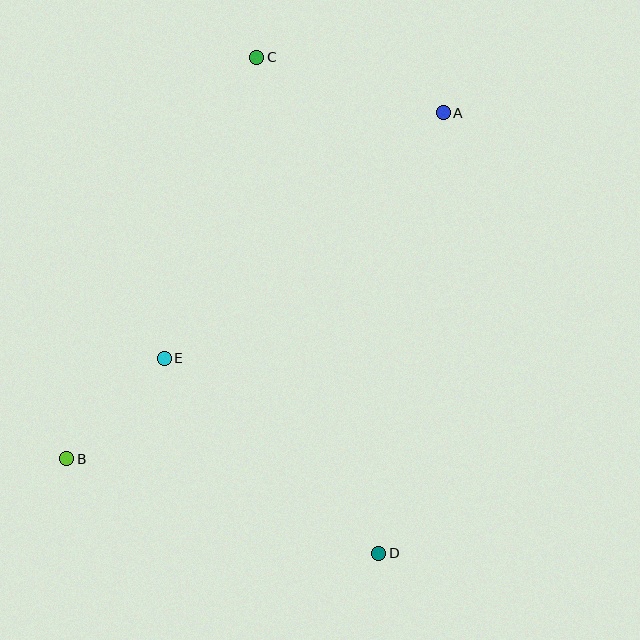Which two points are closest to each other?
Points B and E are closest to each other.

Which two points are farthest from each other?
Points A and B are farthest from each other.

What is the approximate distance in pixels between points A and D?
The distance between A and D is approximately 446 pixels.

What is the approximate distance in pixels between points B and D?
The distance between B and D is approximately 326 pixels.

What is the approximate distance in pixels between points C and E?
The distance between C and E is approximately 315 pixels.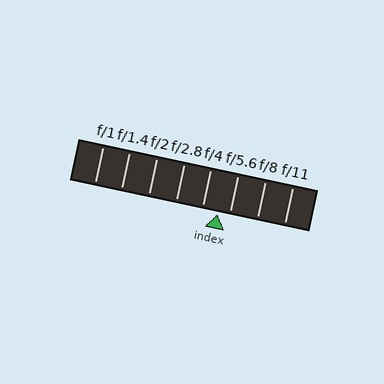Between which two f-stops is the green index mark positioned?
The index mark is between f/4 and f/5.6.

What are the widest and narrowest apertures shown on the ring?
The widest aperture shown is f/1 and the narrowest is f/11.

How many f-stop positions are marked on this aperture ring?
There are 8 f-stop positions marked.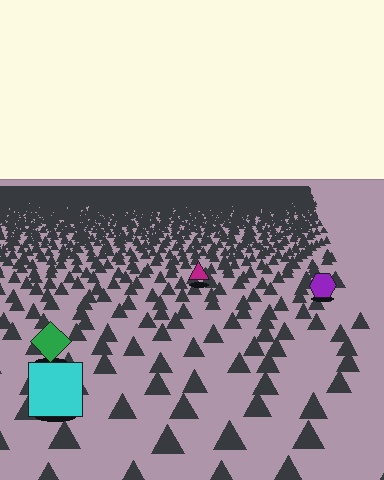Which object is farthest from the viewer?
The magenta triangle is farthest from the viewer. It appears smaller and the ground texture around it is denser.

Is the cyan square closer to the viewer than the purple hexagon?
Yes. The cyan square is closer — you can tell from the texture gradient: the ground texture is coarser near it.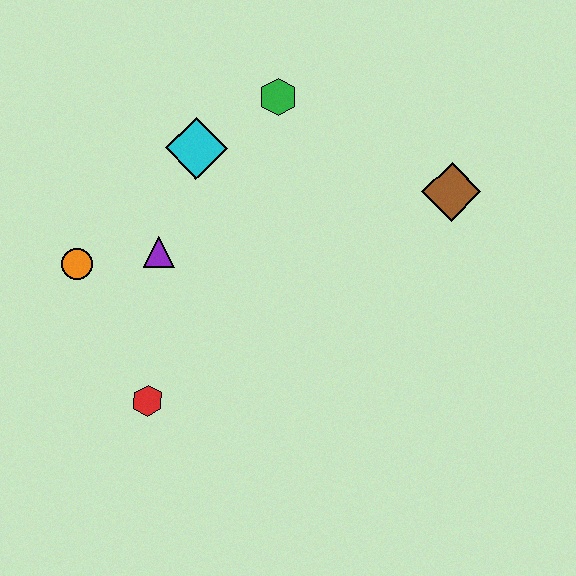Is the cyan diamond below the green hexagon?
Yes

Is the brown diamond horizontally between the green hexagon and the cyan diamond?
No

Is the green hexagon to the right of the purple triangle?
Yes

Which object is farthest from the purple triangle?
The brown diamond is farthest from the purple triangle.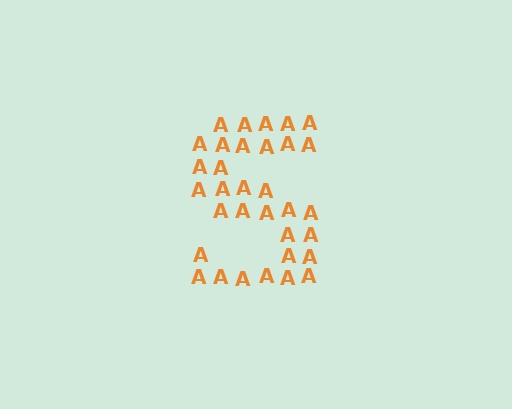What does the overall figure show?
The overall figure shows the letter S.